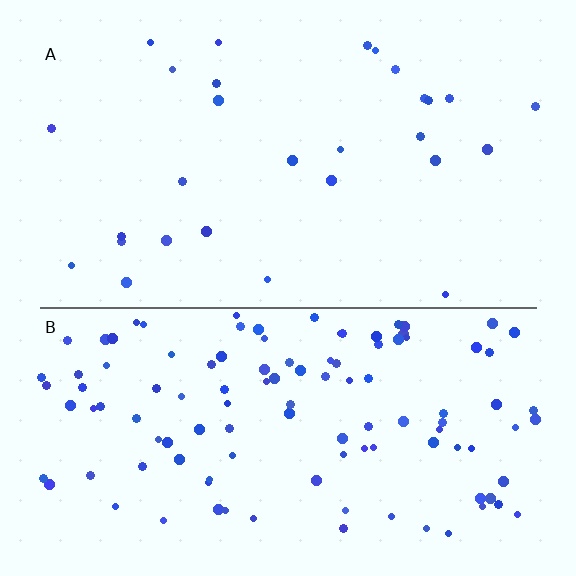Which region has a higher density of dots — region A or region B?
B (the bottom).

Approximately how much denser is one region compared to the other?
Approximately 4.1× — region B over region A.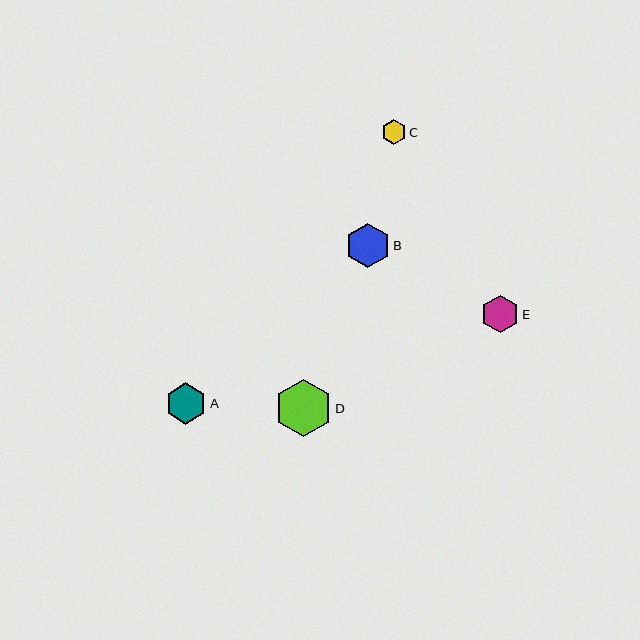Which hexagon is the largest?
Hexagon D is the largest with a size of approximately 57 pixels.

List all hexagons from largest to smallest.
From largest to smallest: D, B, A, E, C.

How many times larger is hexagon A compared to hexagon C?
Hexagon A is approximately 1.7 times the size of hexagon C.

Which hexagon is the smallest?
Hexagon C is the smallest with a size of approximately 25 pixels.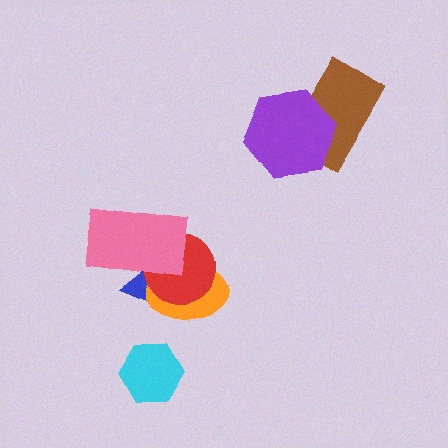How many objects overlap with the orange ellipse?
3 objects overlap with the orange ellipse.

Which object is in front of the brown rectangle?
The purple hexagon is in front of the brown rectangle.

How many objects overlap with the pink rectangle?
3 objects overlap with the pink rectangle.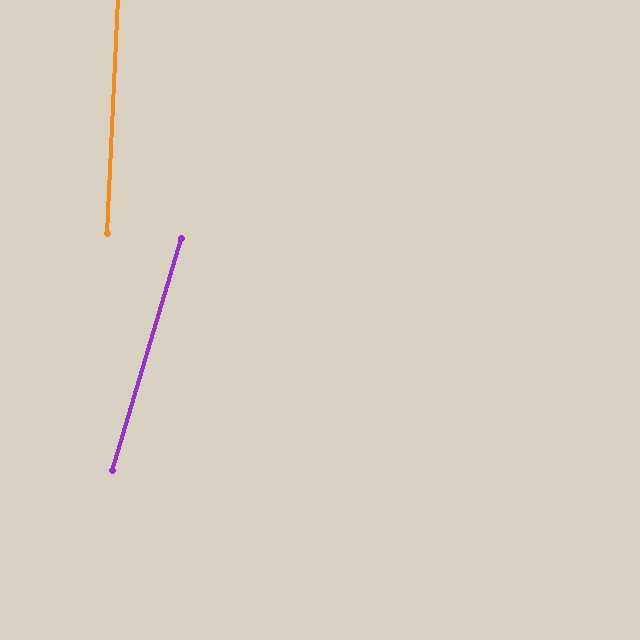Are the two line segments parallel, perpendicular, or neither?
Neither parallel nor perpendicular — they differ by about 14°.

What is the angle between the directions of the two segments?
Approximately 14 degrees.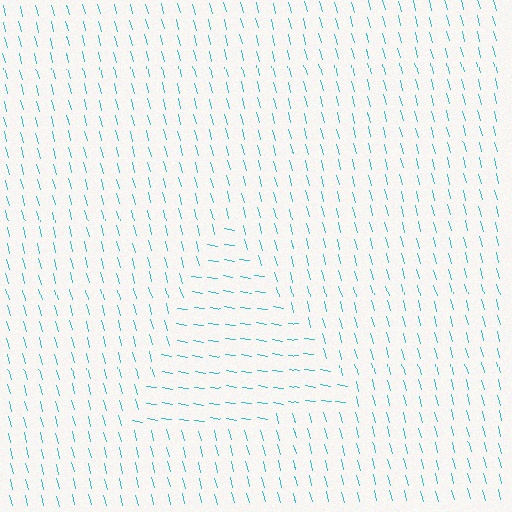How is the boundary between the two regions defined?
The boundary is defined purely by a change in line orientation (approximately 67 degrees difference). All lines are the same color and thickness.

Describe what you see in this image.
The image is filled with small cyan line segments. A triangle region in the image has lines oriented differently from the surrounding lines, creating a visible texture boundary.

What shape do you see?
I see a triangle.